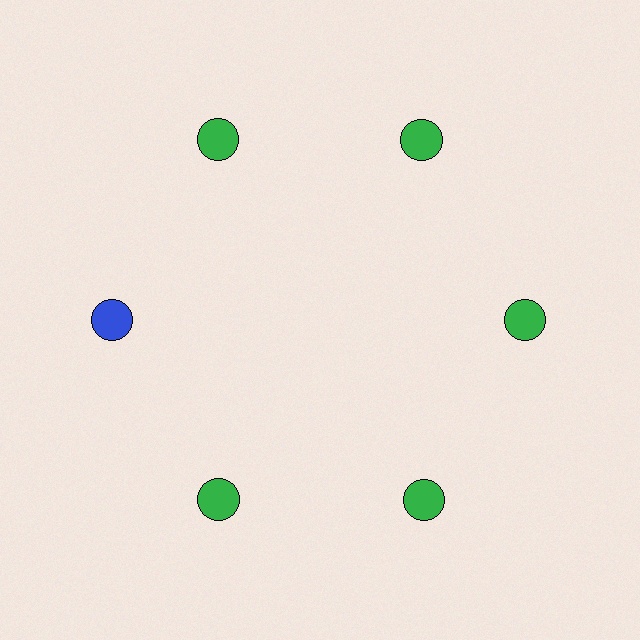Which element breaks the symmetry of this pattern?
The blue circle at roughly the 9 o'clock position breaks the symmetry. All other shapes are green circles.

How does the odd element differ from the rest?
It has a different color: blue instead of green.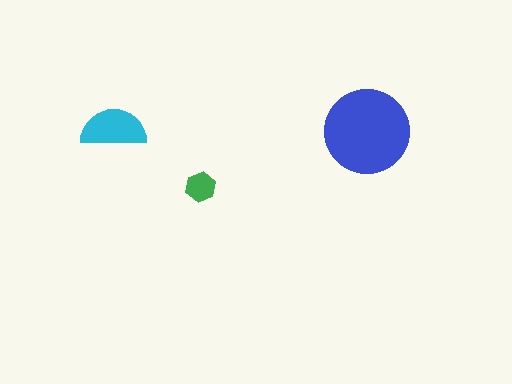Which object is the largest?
The blue circle.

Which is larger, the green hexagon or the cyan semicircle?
The cyan semicircle.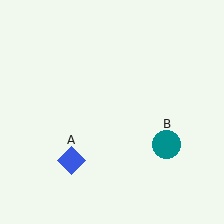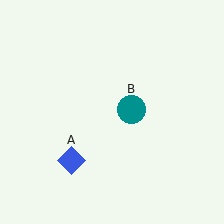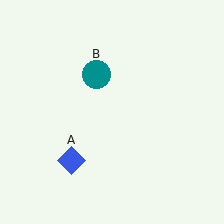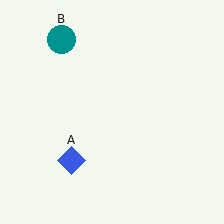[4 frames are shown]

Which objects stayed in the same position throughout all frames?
Blue diamond (object A) remained stationary.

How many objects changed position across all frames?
1 object changed position: teal circle (object B).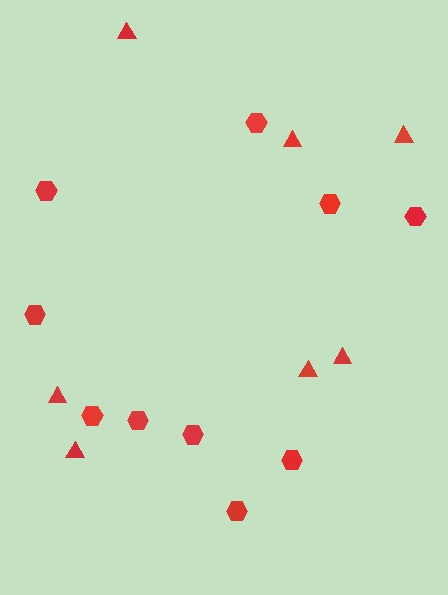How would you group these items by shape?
There are 2 groups: one group of triangles (7) and one group of hexagons (10).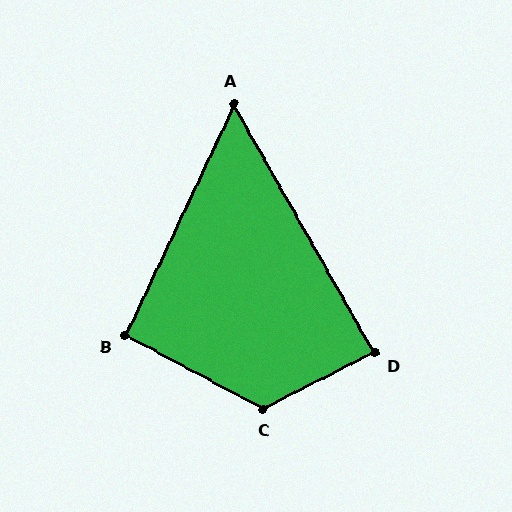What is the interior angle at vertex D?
Approximately 87 degrees (approximately right).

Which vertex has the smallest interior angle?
A, at approximately 55 degrees.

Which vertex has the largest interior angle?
C, at approximately 125 degrees.